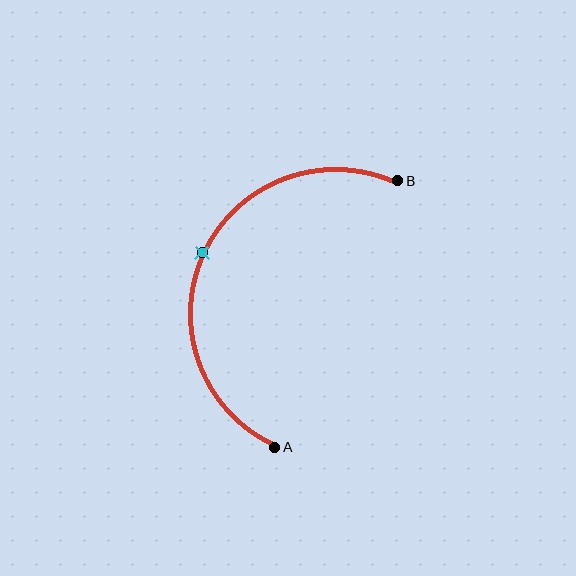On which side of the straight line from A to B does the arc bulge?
The arc bulges to the left of the straight line connecting A and B.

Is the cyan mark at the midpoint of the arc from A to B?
Yes. The cyan mark lies on the arc at equal arc-length from both A and B — it is the arc midpoint.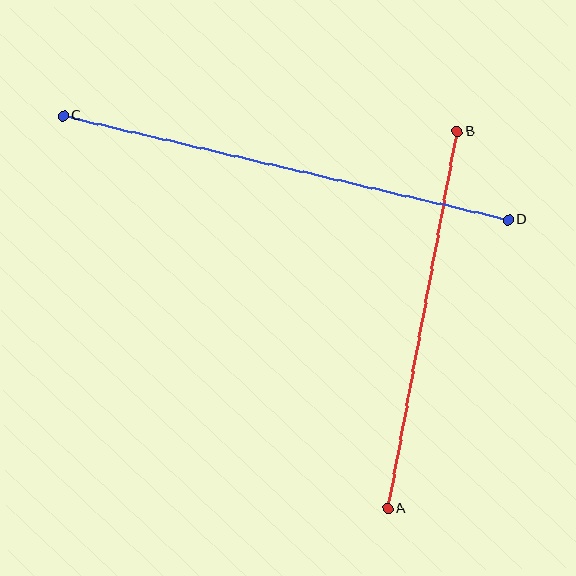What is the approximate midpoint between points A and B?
The midpoint is at approximately (423, 320) pixels.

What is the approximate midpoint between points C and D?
The midpoint is at approximately (286, 168) pixels.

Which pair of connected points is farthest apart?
Points C and D are farthest apart.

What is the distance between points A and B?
The distance is approximately 384 pixels.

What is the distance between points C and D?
The distance is approximately 457 pixels.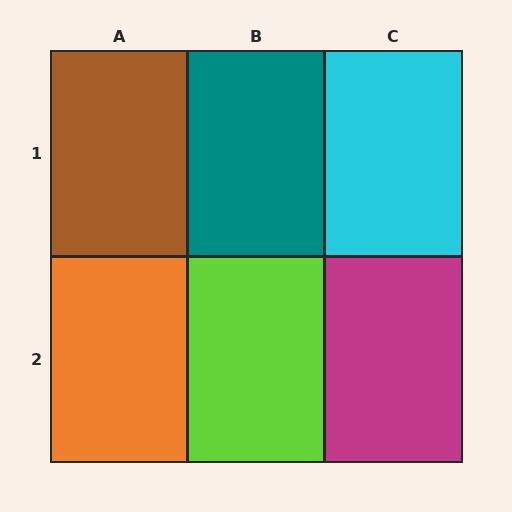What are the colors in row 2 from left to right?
Orange, lime, magenta.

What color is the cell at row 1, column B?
Teal.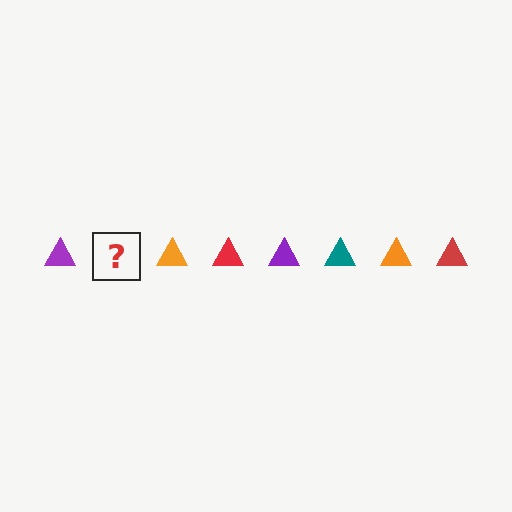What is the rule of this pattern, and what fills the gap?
The rule is that the pattern cycles through purple, teal, orange, red triangles. The gap should be filled with a teal triangle.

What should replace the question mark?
The question mark should be replaced with a teal triangle.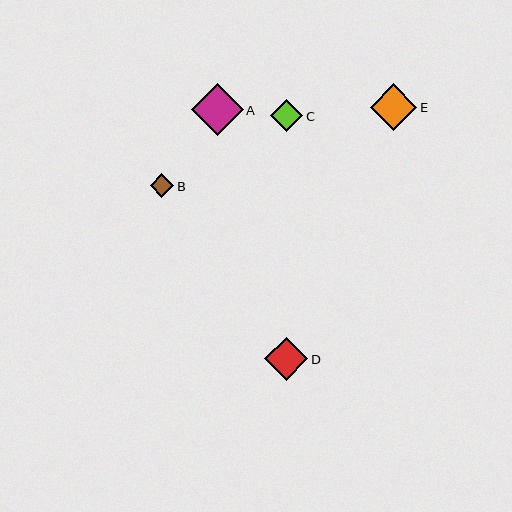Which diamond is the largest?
Diamond A is the largest with a size of approximately 52 pixels.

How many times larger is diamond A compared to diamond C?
Diamond A is approximately 1.6 times the size of diamond C.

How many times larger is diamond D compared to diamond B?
Diamond D is approximately 1.8 times the size of diamond B.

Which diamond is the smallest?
Diamond B is the smallest with a size of approximately 24 pixels.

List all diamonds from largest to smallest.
From largest to smallest: A, E, D, C, B.